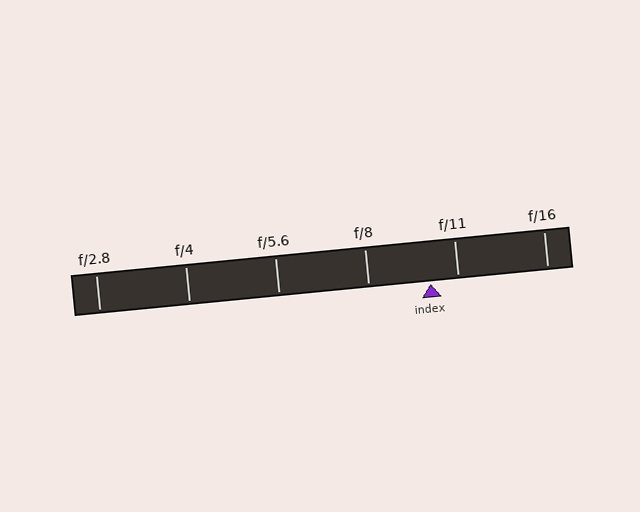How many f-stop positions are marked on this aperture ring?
There are 6 f-stop positions marked.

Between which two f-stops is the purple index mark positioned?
The index mark is between f/8 and f/11.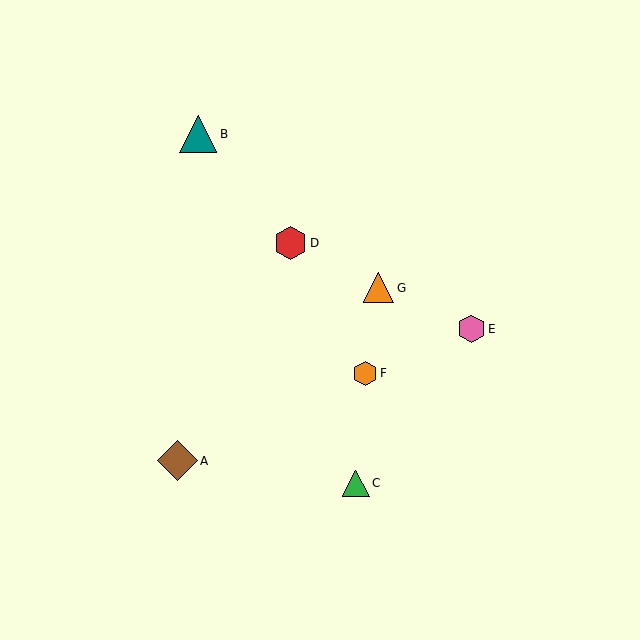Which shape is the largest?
The brown diamond (labeled A) is the largest.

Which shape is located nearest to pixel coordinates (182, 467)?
The brown diamond (labeled A) at (178, 461) is nearest to that location.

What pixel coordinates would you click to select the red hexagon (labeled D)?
Click at (290, 243) to select the red hexagon D.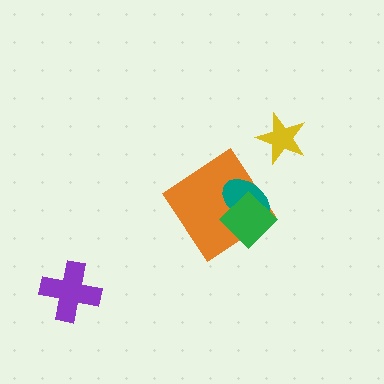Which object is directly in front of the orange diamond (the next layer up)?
The teal ellipse is directly in front of the orange diamond.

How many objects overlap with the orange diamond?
2 objects overlap with the orange diamond.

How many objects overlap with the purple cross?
0 objects overlap with the purple cross.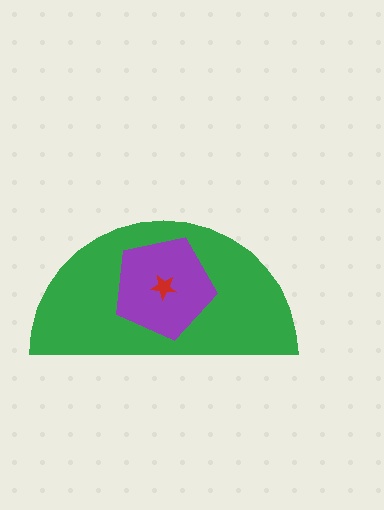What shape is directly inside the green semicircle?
The purple pentagon.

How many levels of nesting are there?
3.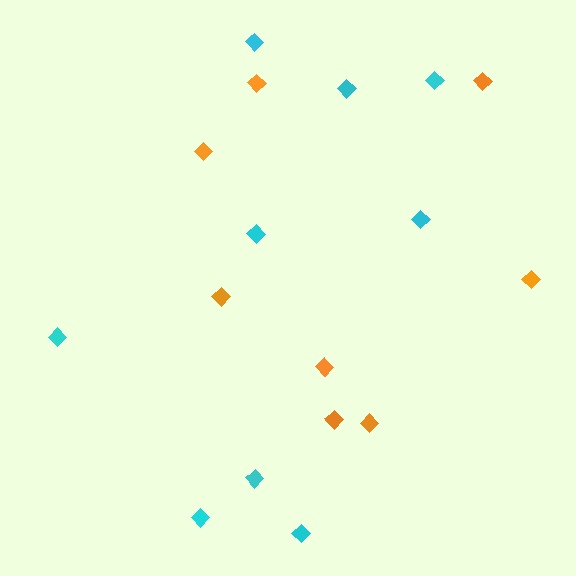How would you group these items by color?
There are 2 groups: one group of cyan diamonds (9) and one group of orange diamonds (8).